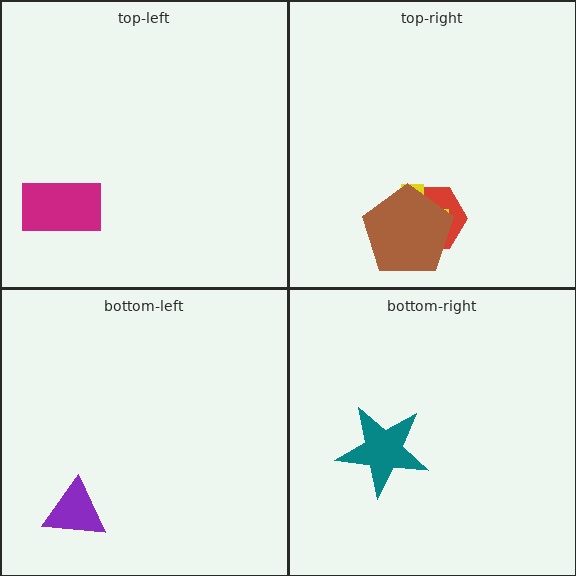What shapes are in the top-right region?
The red hexagon, the yellow cross, the brown pentagon.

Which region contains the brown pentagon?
The top-right region.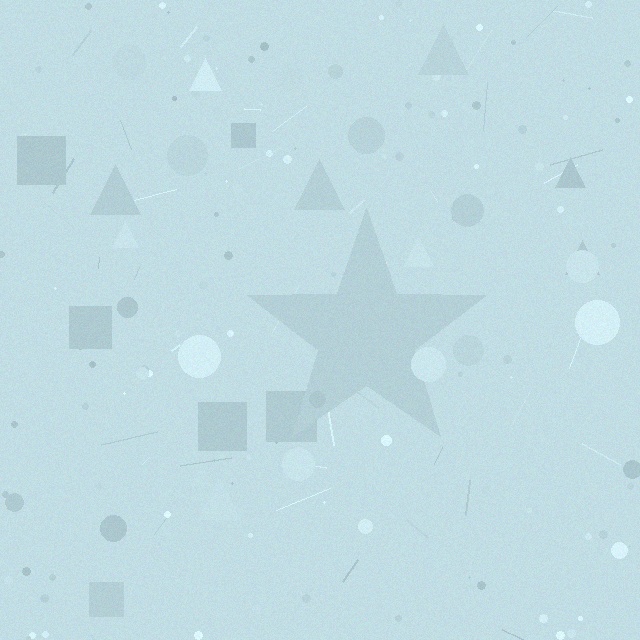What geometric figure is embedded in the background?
A star is embedded in the background.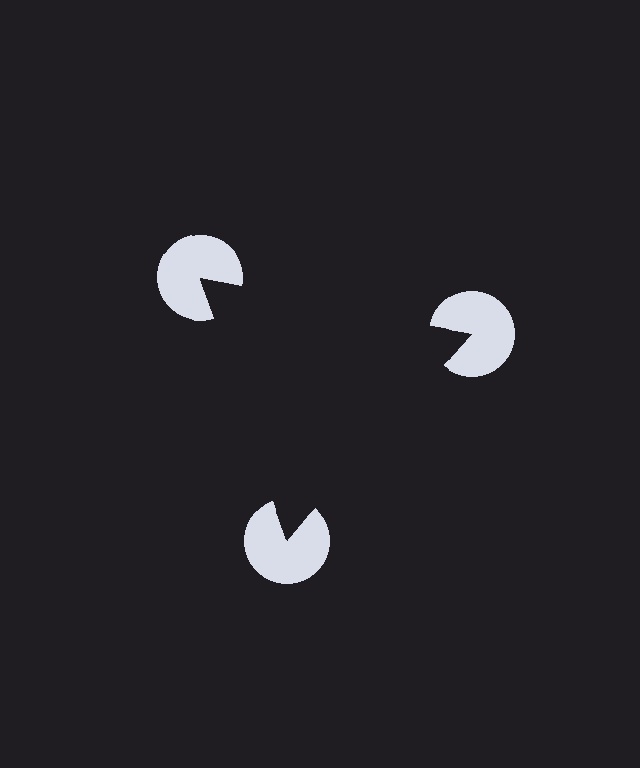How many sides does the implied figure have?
3 sides.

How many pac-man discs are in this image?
There are 3 — one at each vertex of the illusory triangle.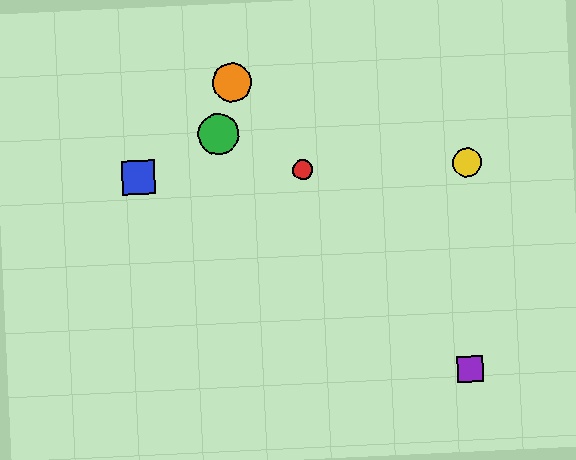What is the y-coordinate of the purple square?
The purple square is at y≈369.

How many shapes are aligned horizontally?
3 shapes (the red circle, the blue square, the yellow circle) are aligned horizontally.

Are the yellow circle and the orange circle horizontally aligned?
No, the yellow circle is at y≈162 and the orange circle is at y≈83.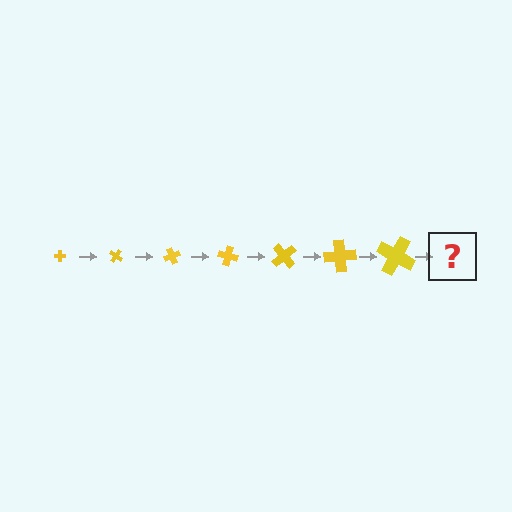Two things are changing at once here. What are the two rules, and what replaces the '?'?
The two rules are that the cross grows larger each step and it rotates 35 degrees each step. The '?' should be a cross, larger than the previous one and rotated 245 degrees from the start.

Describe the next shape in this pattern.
It should be a cross, larger than the previous one and rotated 245 degrees from the start.